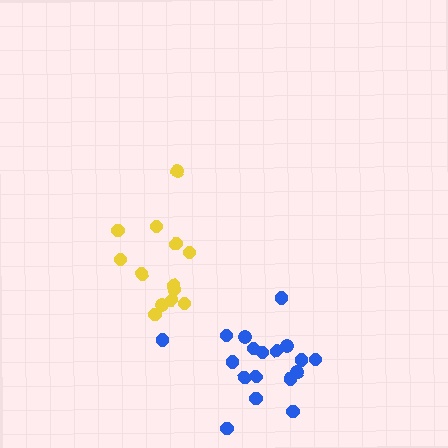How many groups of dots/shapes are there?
There are 2 groups.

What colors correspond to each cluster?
The clusters are colored: blue, yellow.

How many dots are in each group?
Group 1: 18 dots, Group 2: 13 dots (31 total).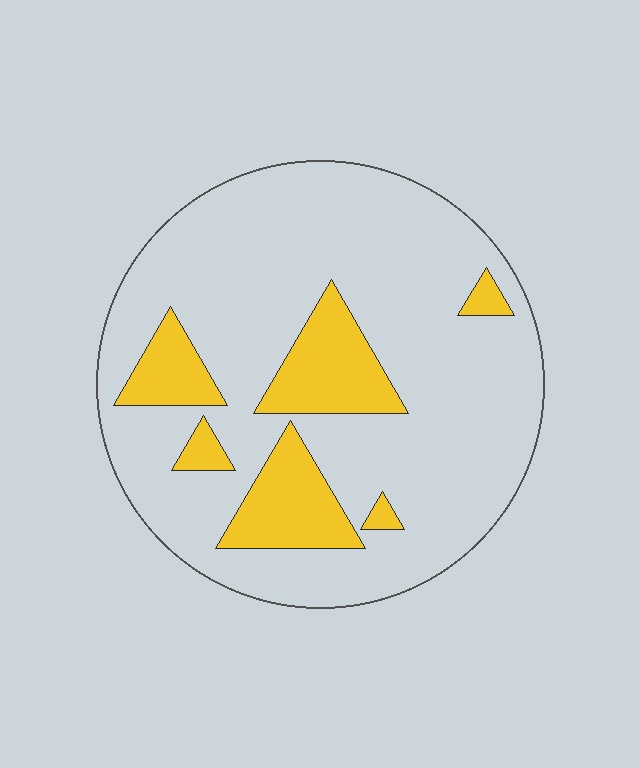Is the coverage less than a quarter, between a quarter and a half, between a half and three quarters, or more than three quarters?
Less than a quarter.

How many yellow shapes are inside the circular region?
6.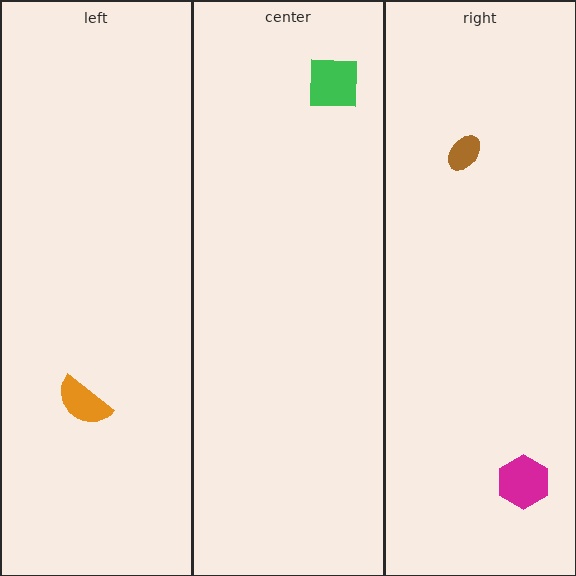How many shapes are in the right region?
2.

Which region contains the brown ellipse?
The right region.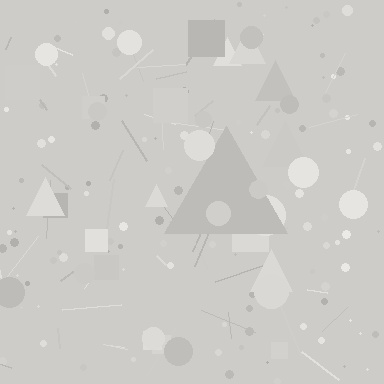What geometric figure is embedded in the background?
A triangle is embedded in the background.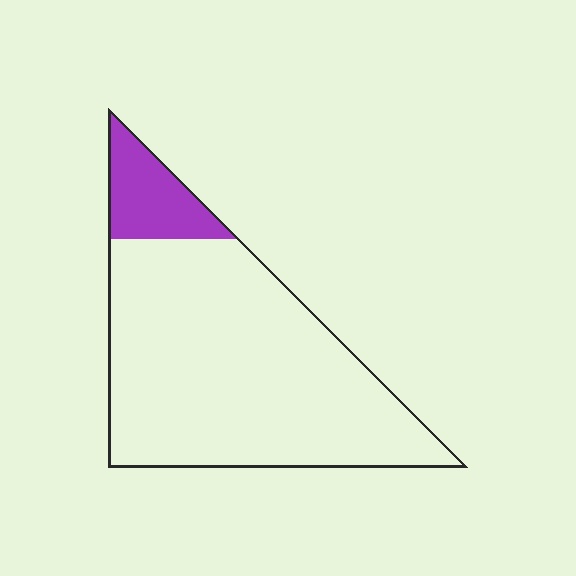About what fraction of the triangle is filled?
About one eighth (1/8).